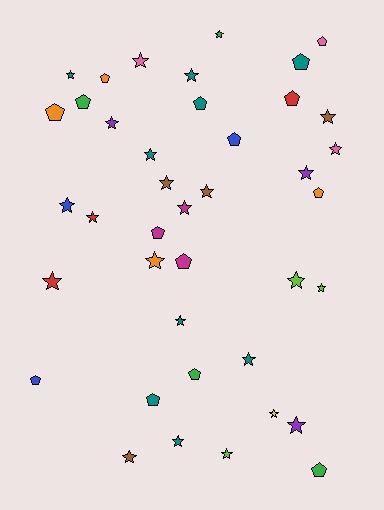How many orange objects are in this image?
There are 4 orange objects.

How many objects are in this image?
There are 40 objects.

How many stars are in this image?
There are 25 stars.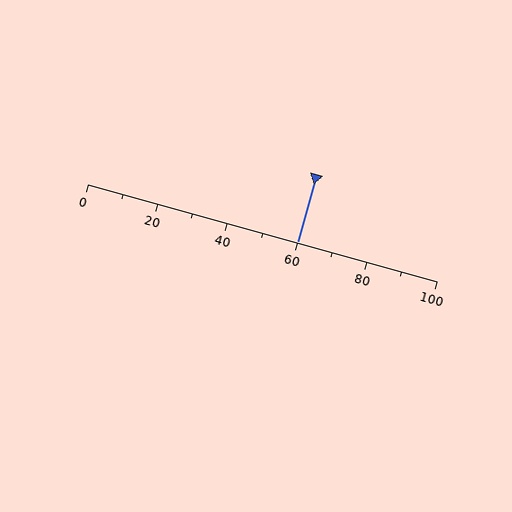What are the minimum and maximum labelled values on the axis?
The axis runs from 0 to 100.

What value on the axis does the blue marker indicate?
The marker indicates approximately 60.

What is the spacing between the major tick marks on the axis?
The major ticks are spaced 20 apart.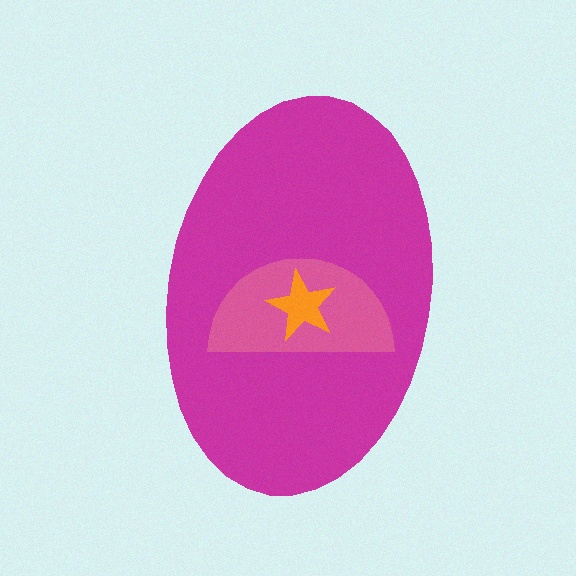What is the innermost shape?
The orange star.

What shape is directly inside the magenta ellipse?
The pink semicircle.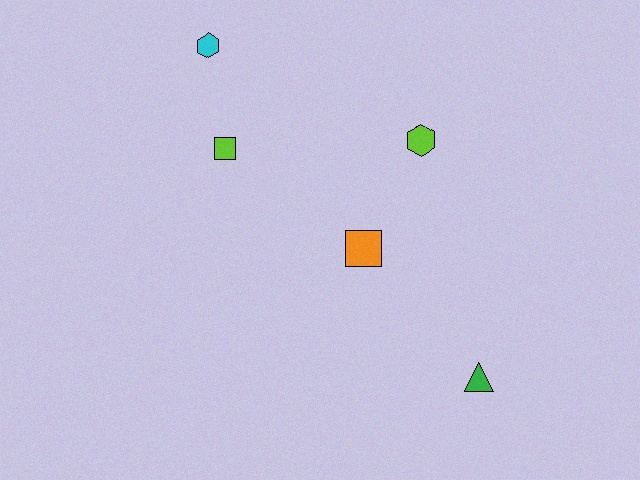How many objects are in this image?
There are 5 objects.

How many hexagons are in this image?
There are 2 hexagons.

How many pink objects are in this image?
There are no pink objects.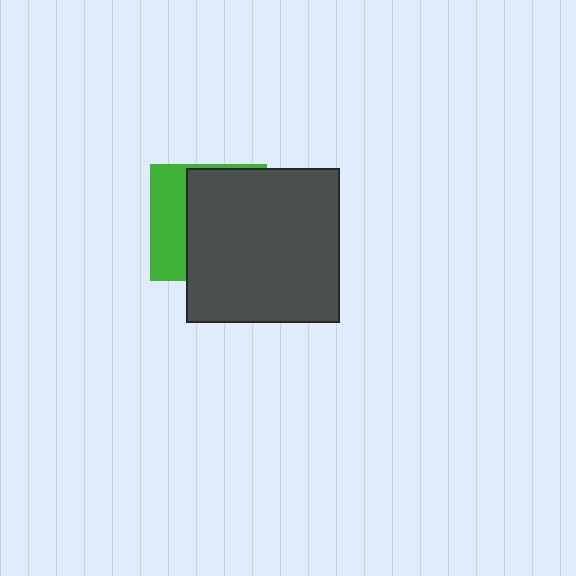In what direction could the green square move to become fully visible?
The green square could move left. That would shift it out from behind the dark gray square entirely.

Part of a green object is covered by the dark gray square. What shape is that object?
It is a square.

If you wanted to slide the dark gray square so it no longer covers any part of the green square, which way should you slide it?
Slide it right — that is the most direct way to separate the two shapes.